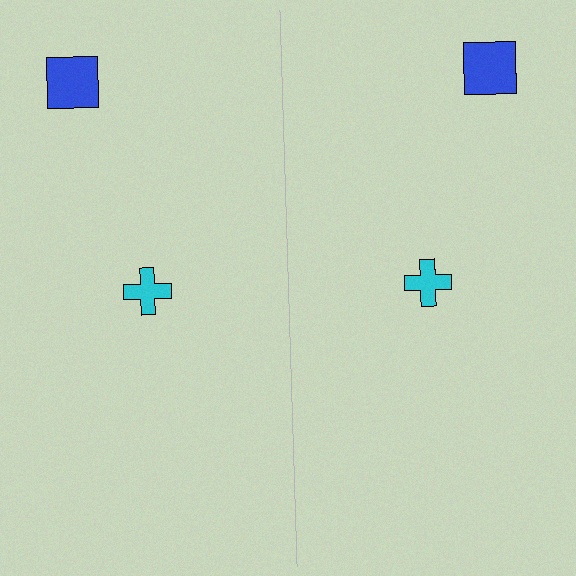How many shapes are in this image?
There are 4 shapes in this image.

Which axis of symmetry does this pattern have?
The pattern has a vertical axis of symmetry running through the center of the image.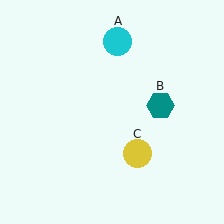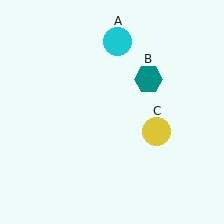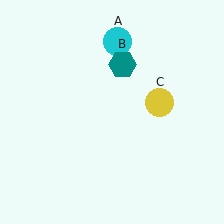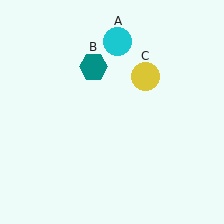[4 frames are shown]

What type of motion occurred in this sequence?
The teal hexagon (object B), yellow circle (object C) rotated counterclockwise around the center of the scene.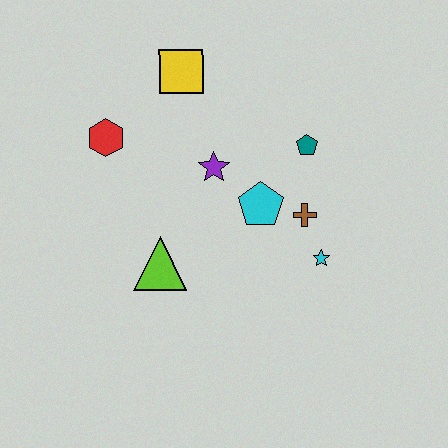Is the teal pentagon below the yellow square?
Yes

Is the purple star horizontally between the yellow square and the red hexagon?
No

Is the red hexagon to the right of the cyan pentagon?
No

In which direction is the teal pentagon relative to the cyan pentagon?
The teal pentagon is above the cyan pentagon.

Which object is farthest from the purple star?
The cyan star is farthest from the purple star.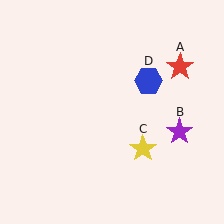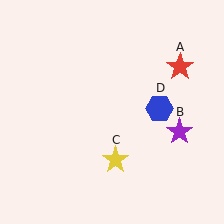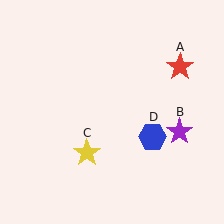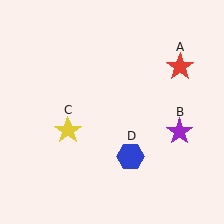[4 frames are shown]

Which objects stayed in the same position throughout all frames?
Red star (object A) and purple star (object B) remained stationary.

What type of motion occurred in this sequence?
The yellow star (object C), blue hexagon (object D) rotated clockwise around the center of the scene.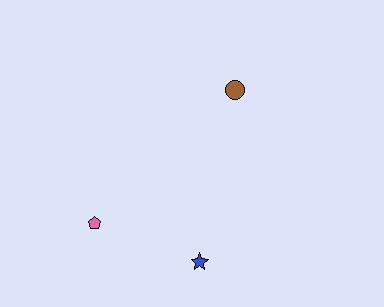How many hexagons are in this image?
There are no hexagons.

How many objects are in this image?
There are 3 objects.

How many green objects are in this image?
There are no green objects.